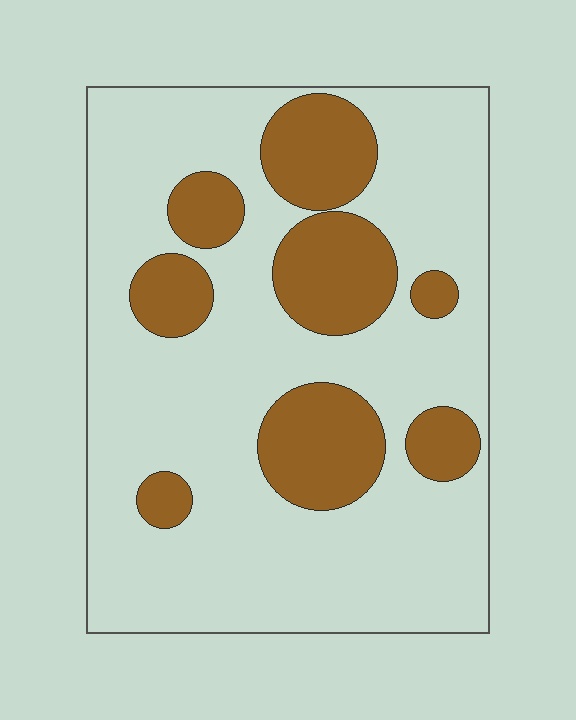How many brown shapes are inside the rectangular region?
8.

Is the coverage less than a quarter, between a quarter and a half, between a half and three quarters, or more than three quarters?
Between a quarter and a half.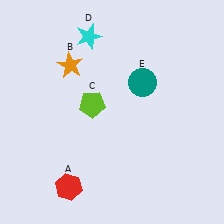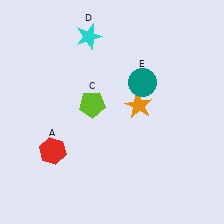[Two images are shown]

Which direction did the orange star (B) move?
The orange star (B) moved right.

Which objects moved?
The objects that moved are: the red hexagon (A), the orange star (B).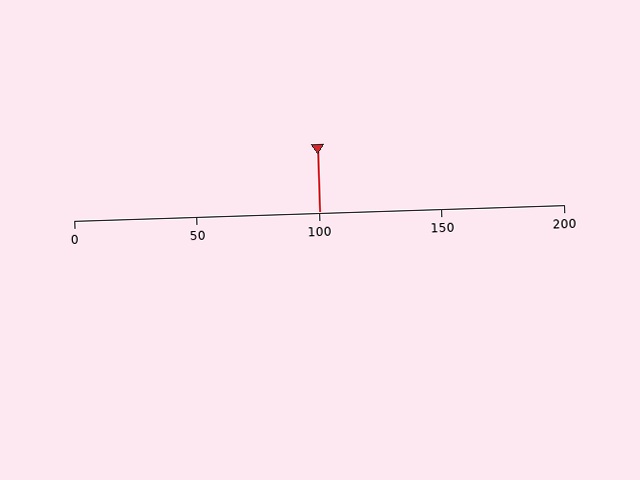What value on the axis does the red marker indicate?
The marker indicates approximately 100.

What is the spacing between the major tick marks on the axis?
The major ticks are spaced 50 apart.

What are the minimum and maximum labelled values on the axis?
The axis runs from 0 to 200.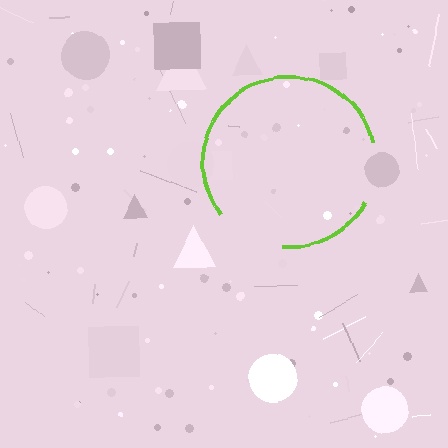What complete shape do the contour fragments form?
The contour fragments form a circle.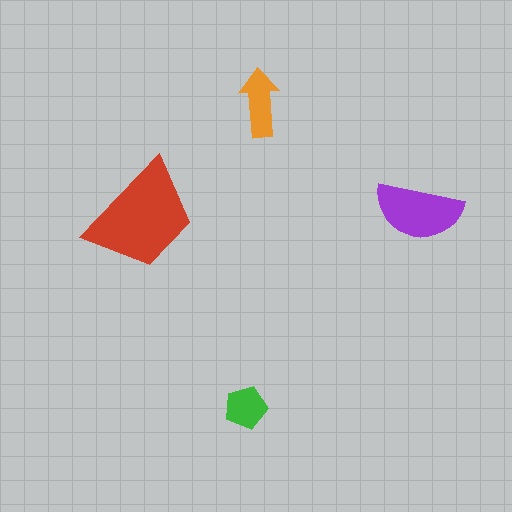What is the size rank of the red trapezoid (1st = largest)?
1st.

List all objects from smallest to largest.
The green pentagon, the orange arrow, the purple semicircle, the red trapezoid.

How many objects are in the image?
There are 4 objects in the image.